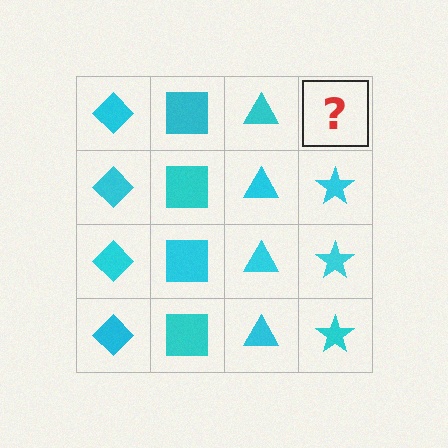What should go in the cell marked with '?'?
The missing cell should contain a cyan star.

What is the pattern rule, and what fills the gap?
The rule is that each column has a consistent shape. The gap should be filled with a cyan star.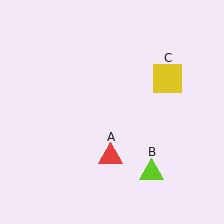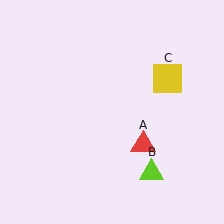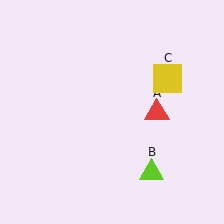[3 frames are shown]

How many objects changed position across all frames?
1 object changed position: red triangle (object A).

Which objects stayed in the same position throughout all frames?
Lime triangle (object B) and yellow square (object C) remained stationary.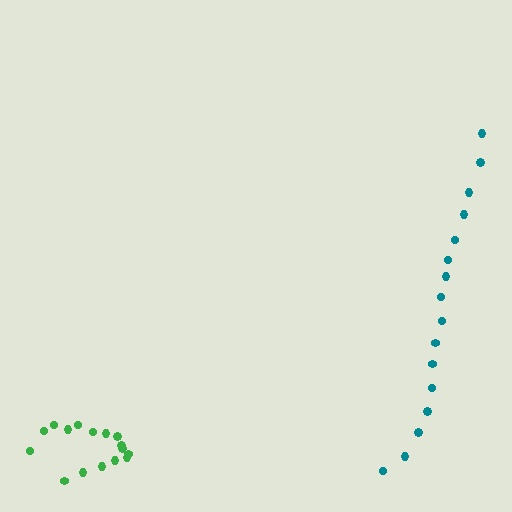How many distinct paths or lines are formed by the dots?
There are 2 distinct paths.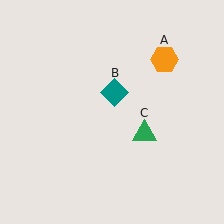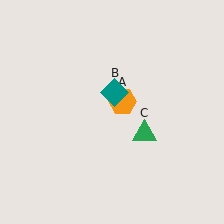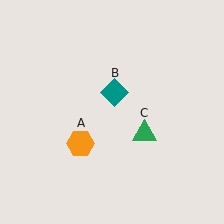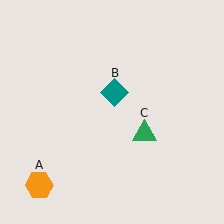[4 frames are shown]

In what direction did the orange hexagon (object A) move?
The orange hexagon (object A) moved down and to the left.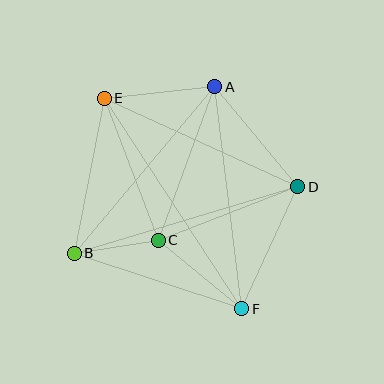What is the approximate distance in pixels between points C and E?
The distance between C and E is approximately 152 pixels.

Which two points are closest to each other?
Points B and C are closest to each other.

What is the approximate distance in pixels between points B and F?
The distance between B and F is approximately 176 pixels.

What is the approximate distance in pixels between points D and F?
The distance between D and F is approximately 134 pixels.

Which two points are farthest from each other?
Points E and F are farthest from each other.